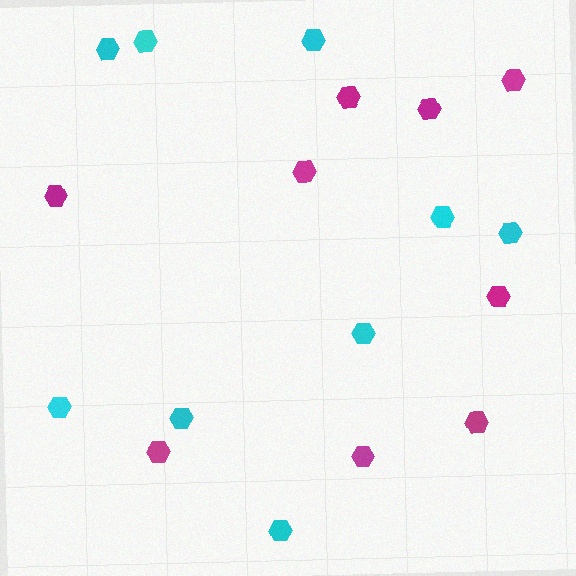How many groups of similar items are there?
There are 2 groups: one group of cyan hexagons (9) and one group of magenta hexagons (9).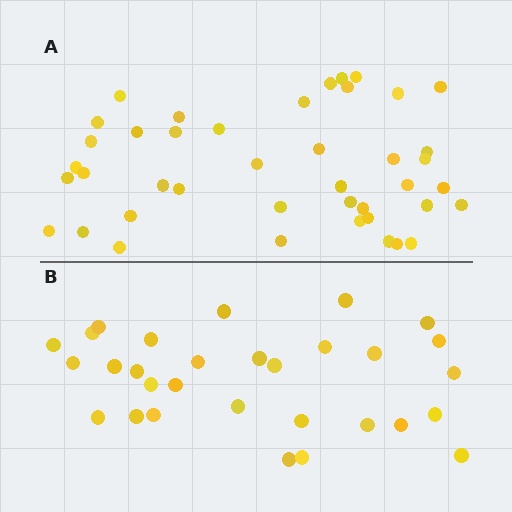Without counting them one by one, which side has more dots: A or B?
Region A (the top region) has more dots.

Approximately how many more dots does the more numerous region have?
Region A has roughly 12 or so more dots than region B.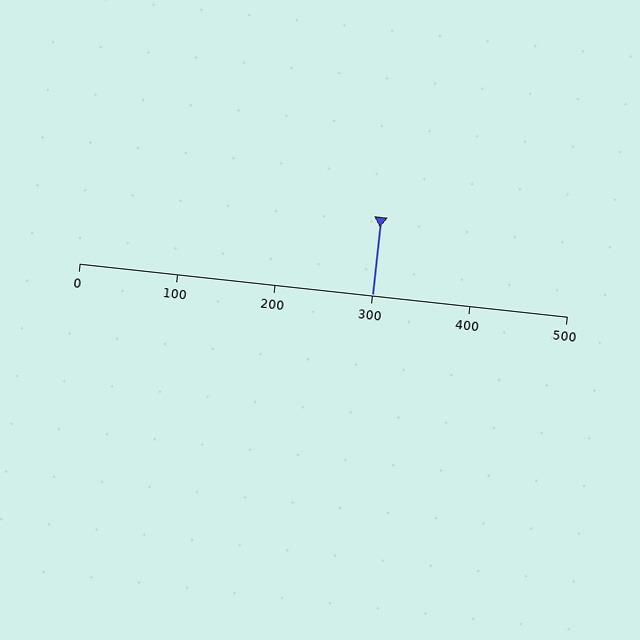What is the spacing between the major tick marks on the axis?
The major ticks are spaced 100 apart.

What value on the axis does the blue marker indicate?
The marker indicates approximately 300.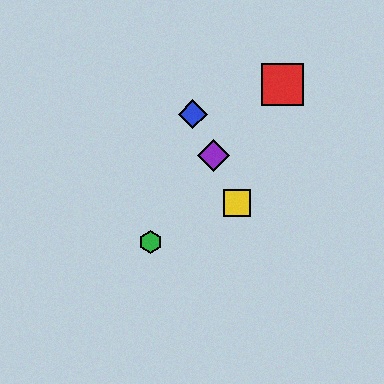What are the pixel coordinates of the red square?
The red square is at (282, 84).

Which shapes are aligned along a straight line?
The blue diamond, the yellow square, the purple diamond are aligned along a straight line.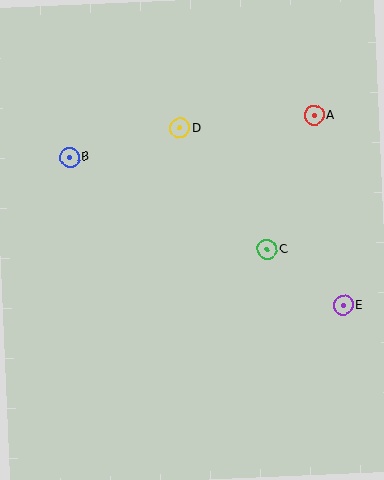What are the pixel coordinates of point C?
Point C is at (267, 249).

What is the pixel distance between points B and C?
The distance between B and C is 218 pixels.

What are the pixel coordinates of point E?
Point E is at (343, 305).